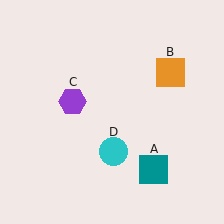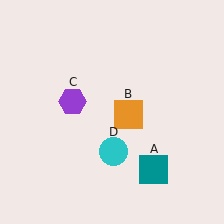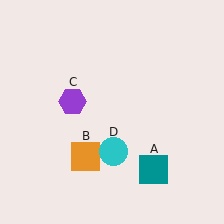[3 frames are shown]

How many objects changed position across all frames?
1 object changed position: orange square (object B).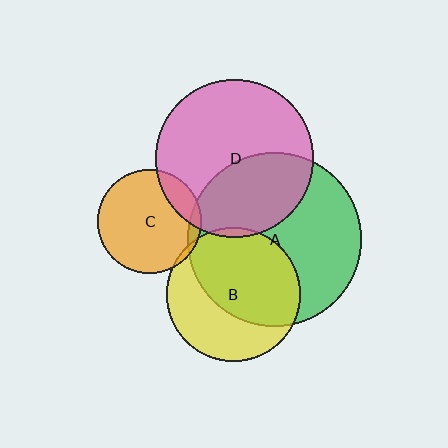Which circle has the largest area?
Circle A (green).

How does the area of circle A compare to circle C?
Approximately 2.8 times.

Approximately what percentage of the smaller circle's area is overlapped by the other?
Approximately 5%.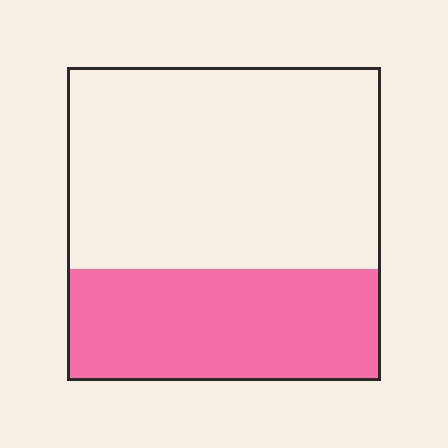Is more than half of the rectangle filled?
No.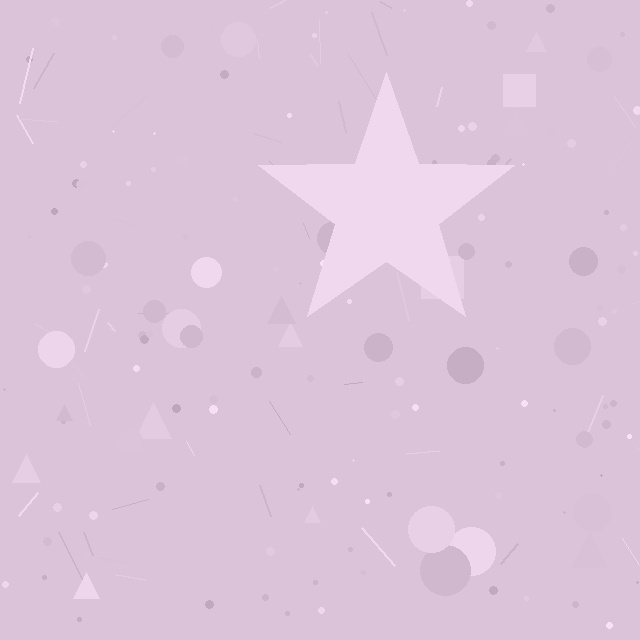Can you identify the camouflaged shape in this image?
The camouflaged shape is a star.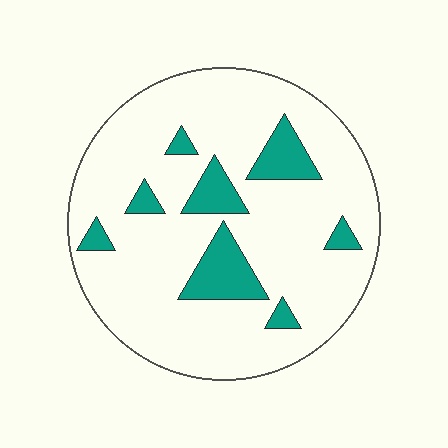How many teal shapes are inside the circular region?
8.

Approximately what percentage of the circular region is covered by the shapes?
Approximately 15%.